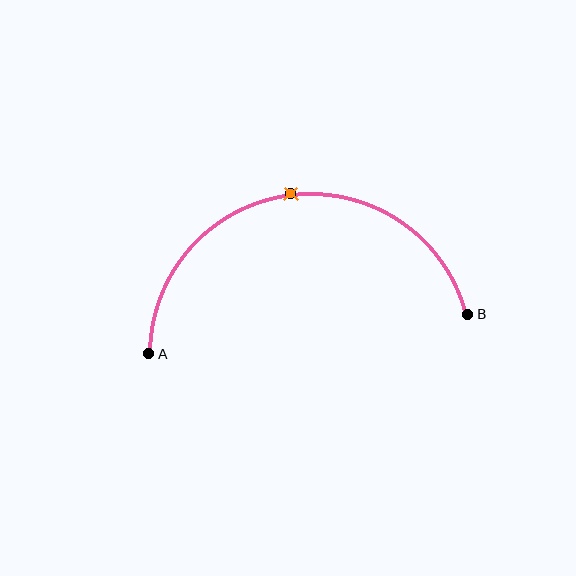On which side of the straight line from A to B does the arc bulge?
The arc bulges above the straight line connecting A and B.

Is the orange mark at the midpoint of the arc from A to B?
Yes. The orange mark lies on the arc at equal arc-length from both A and B — it is the arc midpoint.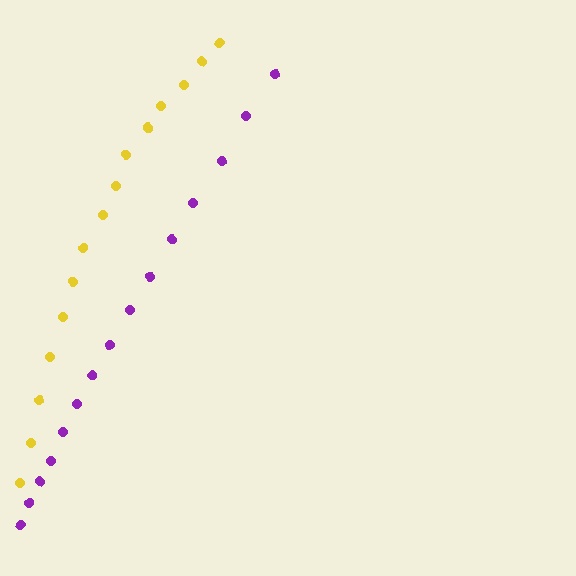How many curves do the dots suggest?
There are 2 distinct paths.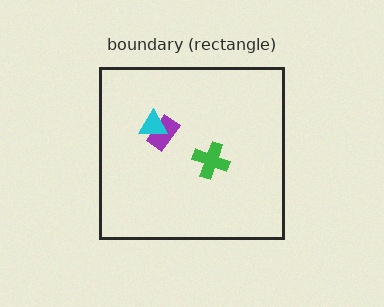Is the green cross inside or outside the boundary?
Inside.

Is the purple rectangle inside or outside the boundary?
Inside.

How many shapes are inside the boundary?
3 inside, 0 outside.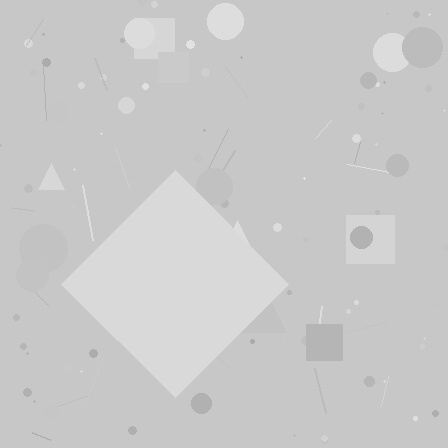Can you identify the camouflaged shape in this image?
The camouflaged shape is a diamond.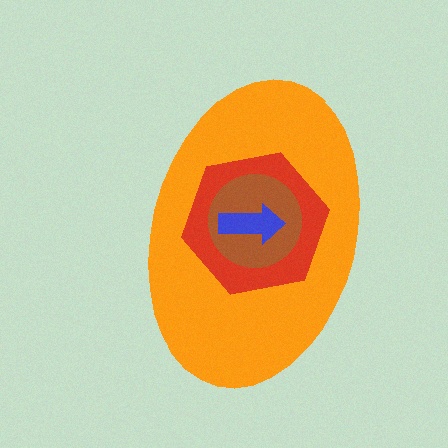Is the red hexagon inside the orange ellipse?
Yes.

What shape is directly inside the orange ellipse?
The red hexagon.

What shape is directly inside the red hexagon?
The brown circle.